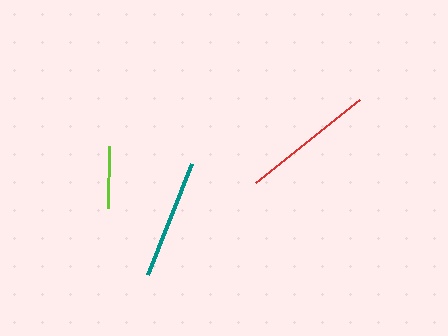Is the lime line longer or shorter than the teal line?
The teal line is longer than the lime line.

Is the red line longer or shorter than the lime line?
The red line is longer than the lime line.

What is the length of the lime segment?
The lime segment is approximately 63 pixels long.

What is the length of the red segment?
The red segment is approximately 134 pixels long.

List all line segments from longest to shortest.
From longest to shortest: red, teal, lime.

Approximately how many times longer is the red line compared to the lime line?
The red line is approximately 2.1 times the length of the lime line.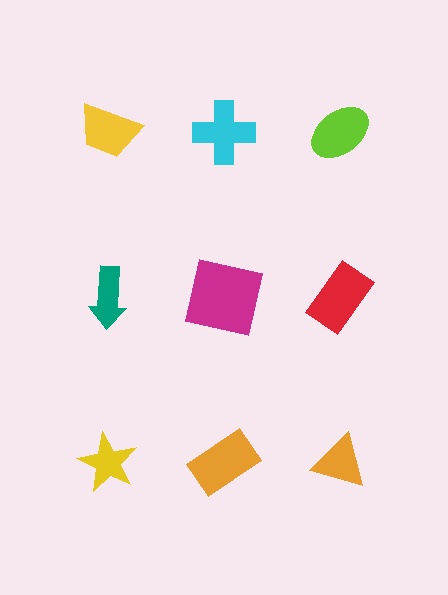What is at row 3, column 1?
A yellow star.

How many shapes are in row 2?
3 shapes.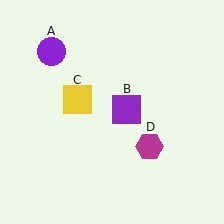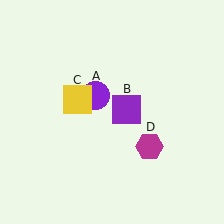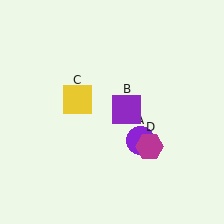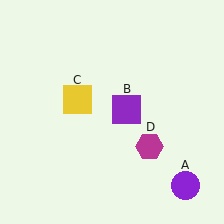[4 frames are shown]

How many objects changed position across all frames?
1 object changed position: purple circle (object A).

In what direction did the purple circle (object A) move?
The purple circle (object A) moved down and to the right.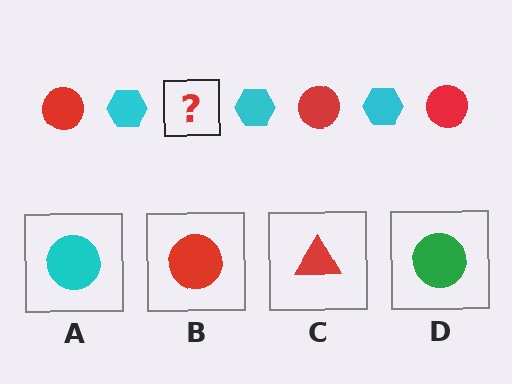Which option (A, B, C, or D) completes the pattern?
B.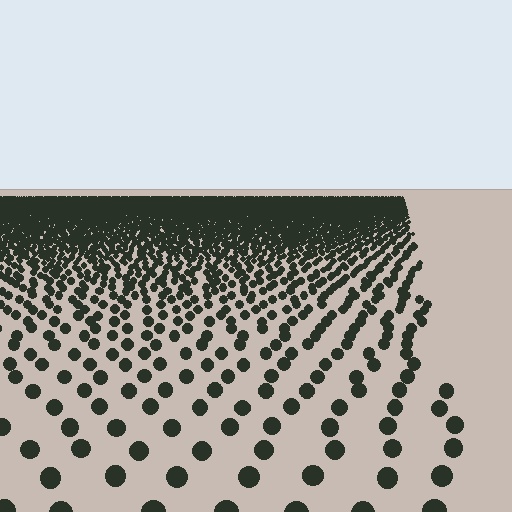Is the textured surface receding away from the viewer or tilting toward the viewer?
The surface is receding away from the viewer. Texture elements get smaller and denser toward the top.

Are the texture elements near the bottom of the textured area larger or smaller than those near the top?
Larger. Near the bottom, elements are closer to the viewer and appear at a bigger on-screen size.